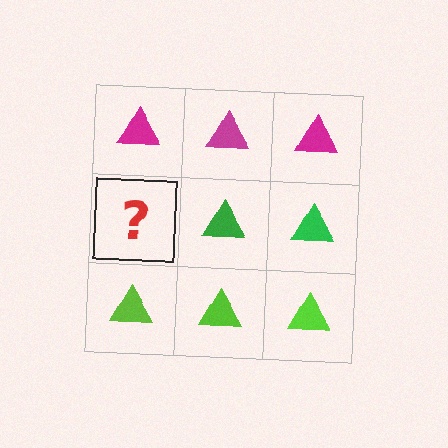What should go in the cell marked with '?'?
The missing cell should contain a green triangle.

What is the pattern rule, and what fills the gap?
The rule is that each row has a consistent color. The gap should be filled with a green triangle.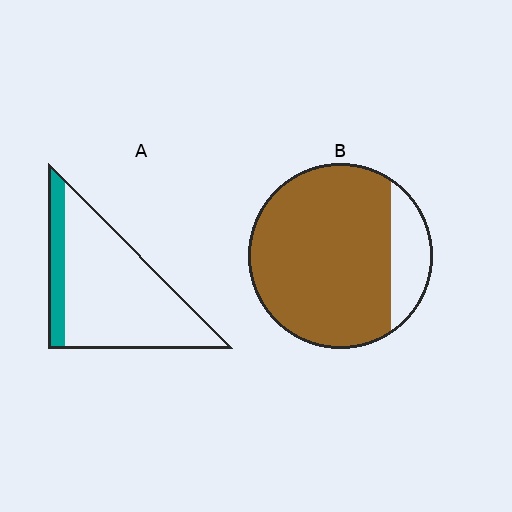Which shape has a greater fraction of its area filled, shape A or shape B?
Shape B.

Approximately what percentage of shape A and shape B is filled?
A is approximately 15% and B is approximately 85%.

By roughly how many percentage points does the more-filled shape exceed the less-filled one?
By roughly 65 percentage points (B over A).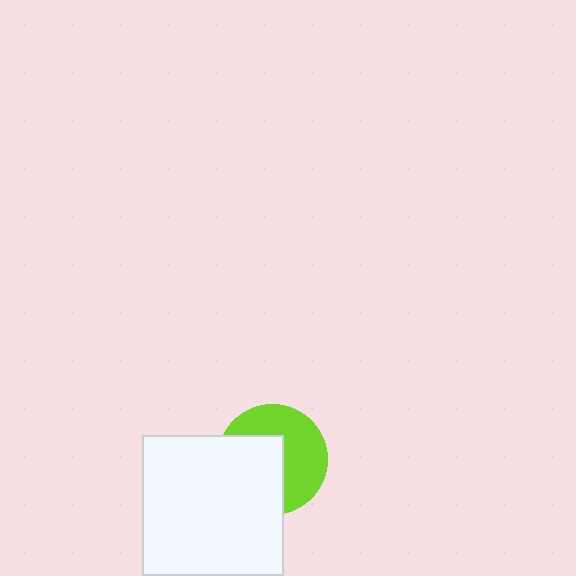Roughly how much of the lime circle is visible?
About half of it is visible (roughly 53%).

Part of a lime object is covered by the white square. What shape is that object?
It is a circle.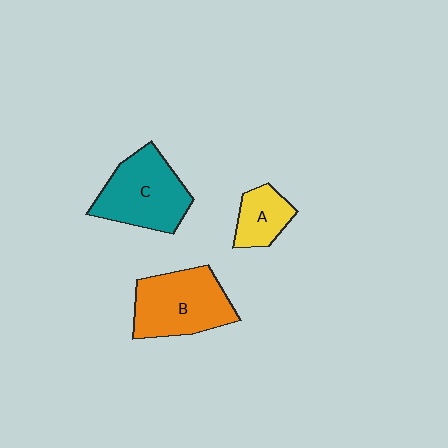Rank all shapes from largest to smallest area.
From largest to smallest: B (orange), C (teal), A (yellow).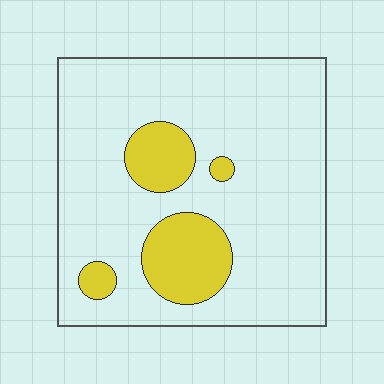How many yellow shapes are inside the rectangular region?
4.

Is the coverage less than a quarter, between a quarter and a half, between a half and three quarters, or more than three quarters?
Less than a quarter.